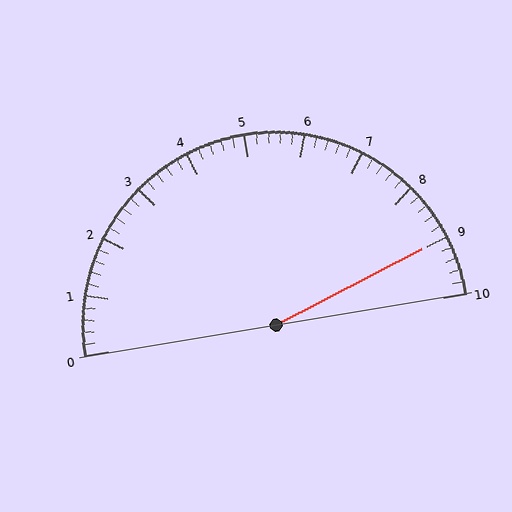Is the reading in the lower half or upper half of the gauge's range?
The reading is in the upper half of the range (0 to 10).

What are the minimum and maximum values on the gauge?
The gauge ranges from 0 to 10.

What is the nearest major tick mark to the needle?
The nearest major tick mark is 9.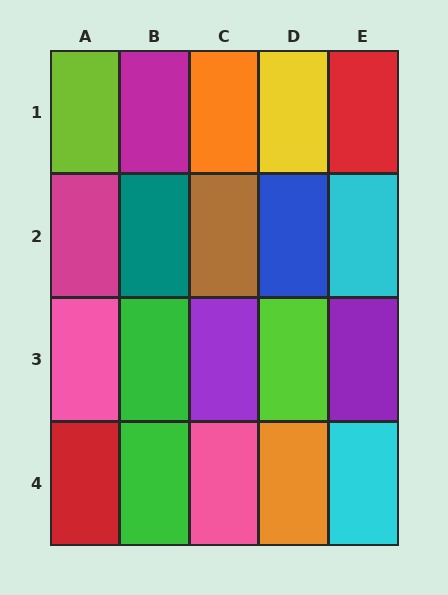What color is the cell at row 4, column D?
Orange.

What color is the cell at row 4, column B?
Green.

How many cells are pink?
2 cells are pink.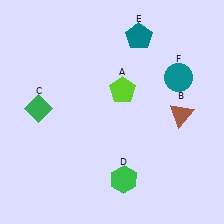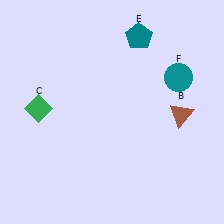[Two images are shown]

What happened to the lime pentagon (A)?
The lime pentagon (A) was removed in Image 2. It was in the top-right area of Image 1.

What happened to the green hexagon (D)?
The green hexagon (D) was removed in Image 2. It was in the bottom-right area of Image 1.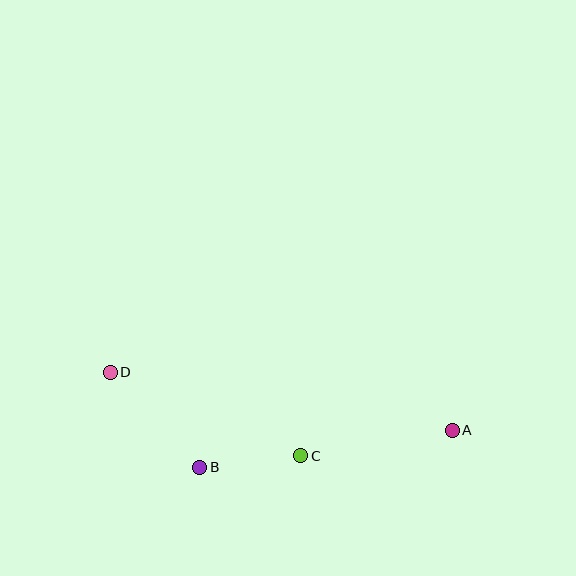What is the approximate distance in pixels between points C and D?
The distance between C and D is approximately 208 pixels.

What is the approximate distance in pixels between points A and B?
The distance between A and B is approximately 255 pixels.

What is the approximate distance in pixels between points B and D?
The distance between B and D is approximately 130 pixels.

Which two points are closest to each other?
Points B and C are closest to each other.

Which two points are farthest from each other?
Points A and D are farthest from each other.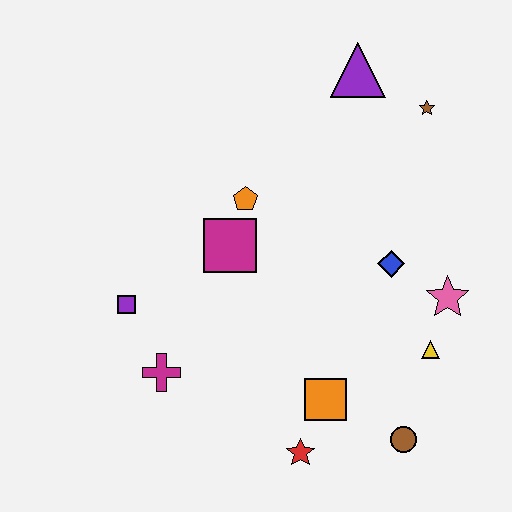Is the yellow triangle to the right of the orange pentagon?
Yes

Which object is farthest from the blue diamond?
The purple square is farthest from the blue diamond.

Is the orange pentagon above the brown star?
No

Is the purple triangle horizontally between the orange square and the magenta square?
No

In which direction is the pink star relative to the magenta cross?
The pink star is to the right of the magenta cross.